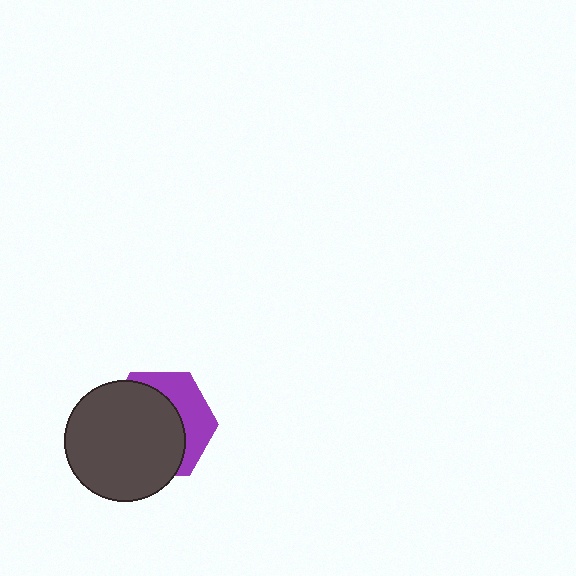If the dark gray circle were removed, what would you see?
You would see the complete purple hexagon.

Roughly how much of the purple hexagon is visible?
A small part of it is visible (roughly 36%).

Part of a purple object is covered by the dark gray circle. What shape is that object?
It is a hexagon.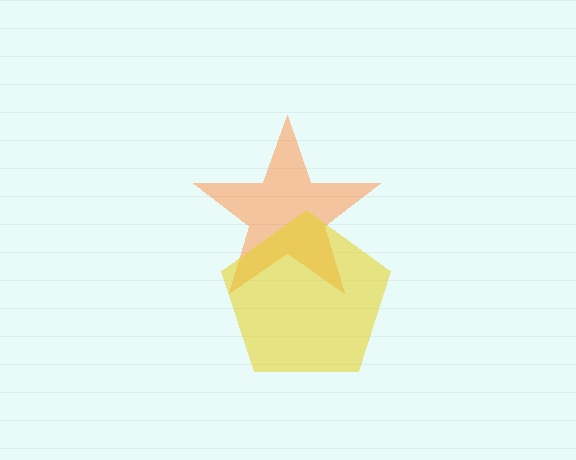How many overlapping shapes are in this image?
There are 2 overlapping shapes in the image.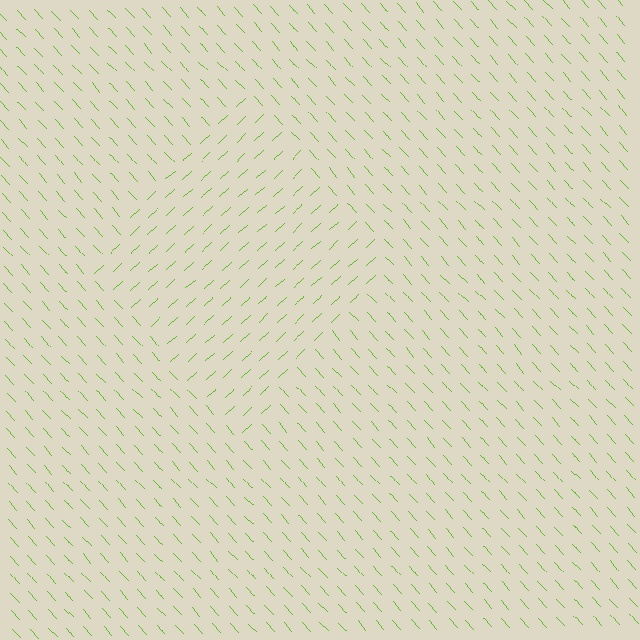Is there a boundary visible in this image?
Yes, there is a texture boundary formed by a change in line orientation.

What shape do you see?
I see a diamond.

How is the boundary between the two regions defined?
The boundary is defined purely by a change in line orientation (approximately 90 degrees difference). All lines are the same color and thickness.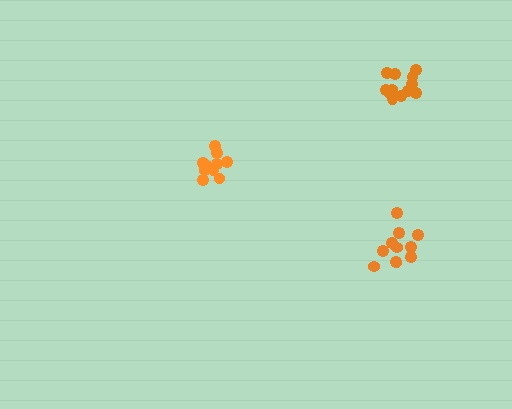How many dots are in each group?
Group 1: 11 dots, Group 2: 12 dots, Group 3: 10 dots (33 total).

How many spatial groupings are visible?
There are 3 spatial groupings.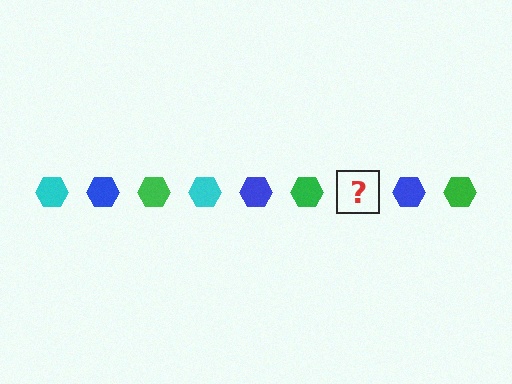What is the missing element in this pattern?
The missing element is a cyan hexagon.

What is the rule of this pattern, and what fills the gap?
The rule is that the pattern cycles through cyan, blue, green hexagons. The gap should be filled with a cyan hexagon.